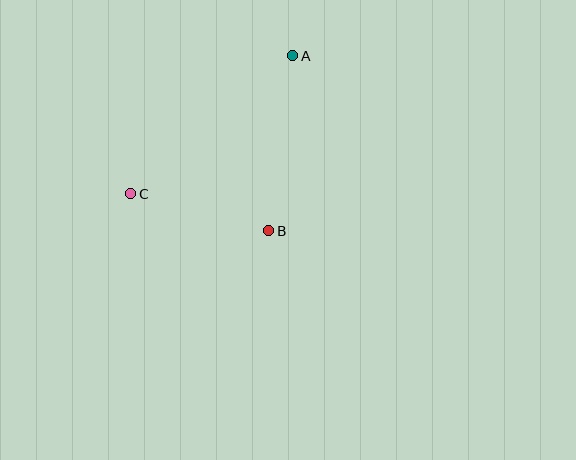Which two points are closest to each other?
Points B and C are closest to each other.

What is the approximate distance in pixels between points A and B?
The distance between A and B is approximately 177 pixels.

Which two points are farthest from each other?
Points A and C are farthest from each other.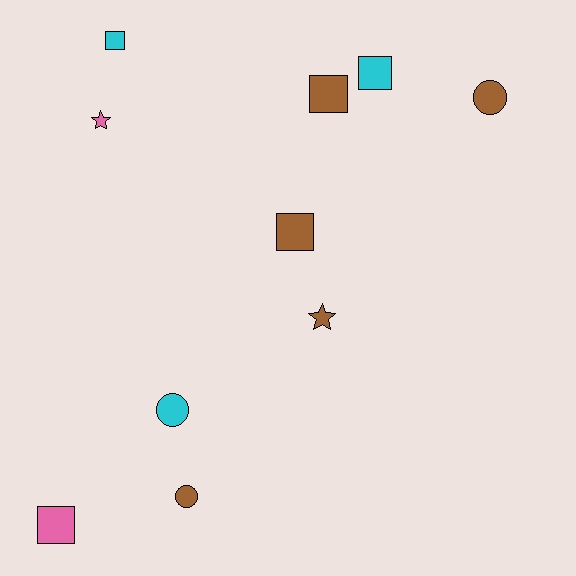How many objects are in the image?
There are 10 objects.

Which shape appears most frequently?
Square, with 5 objects.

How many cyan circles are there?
There is 1 cyan circle.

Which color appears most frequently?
Brown, with 5 objects.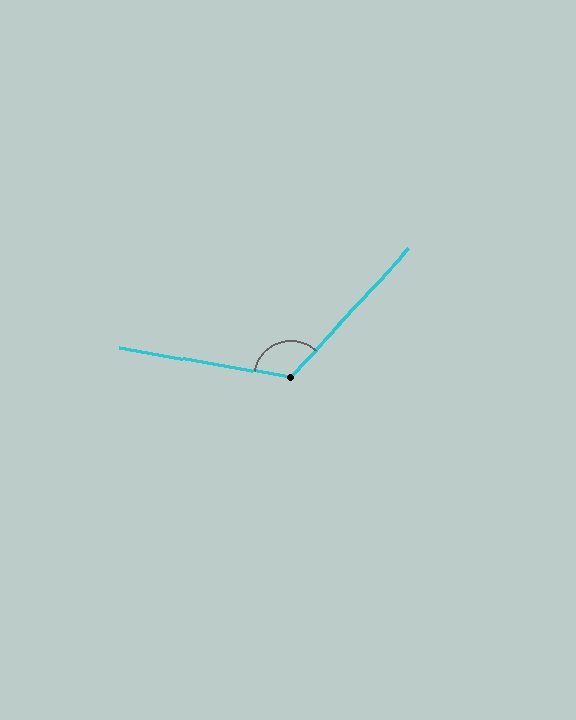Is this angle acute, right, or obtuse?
It is obtuse.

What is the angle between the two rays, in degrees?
Approximately 123 degrees.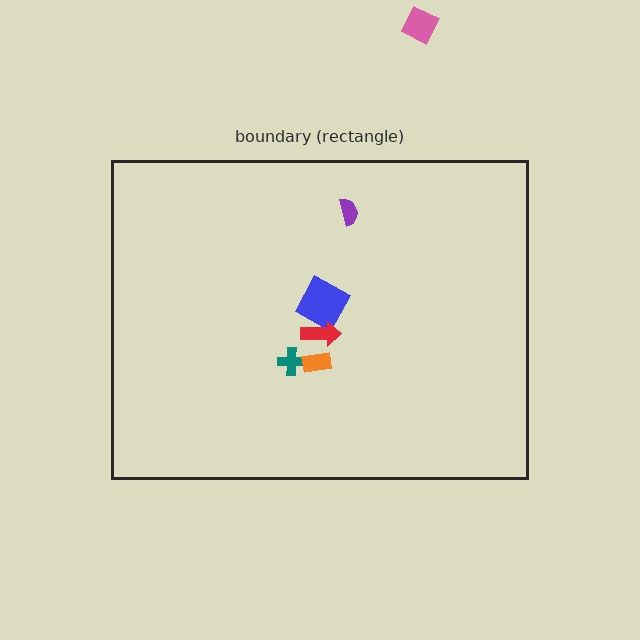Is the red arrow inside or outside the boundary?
Inside.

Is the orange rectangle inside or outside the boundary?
Inside.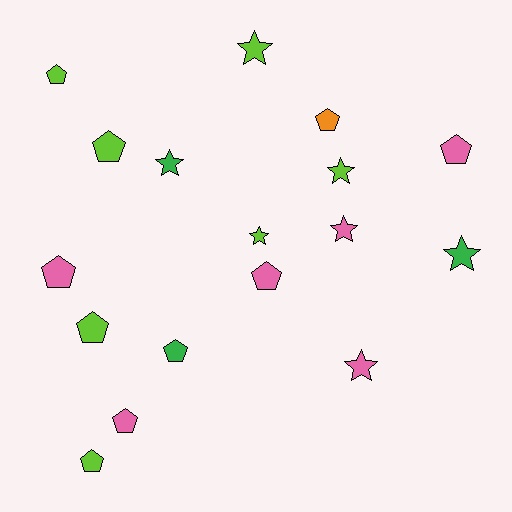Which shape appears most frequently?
Pentagon, with 10 objects.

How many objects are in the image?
There are 17 objects.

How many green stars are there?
There are 2 green stars.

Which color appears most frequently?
Lime, with 7 objects.